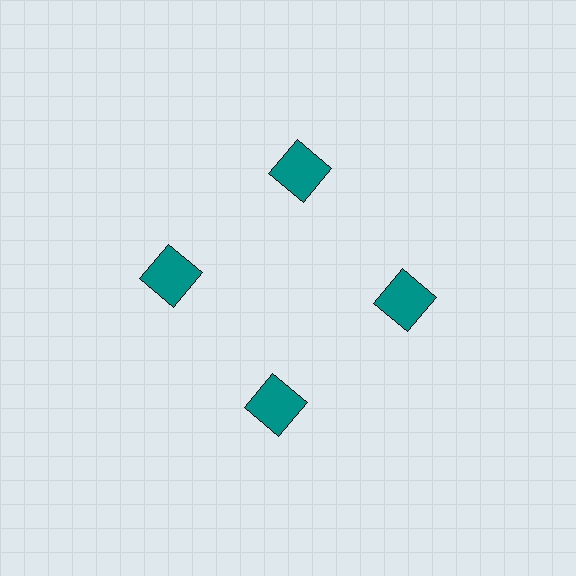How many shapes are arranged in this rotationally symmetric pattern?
There are 4 shapes, arranged in 4 groups of 1.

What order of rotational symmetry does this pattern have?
This pattern has 4-fold rotational symmetry.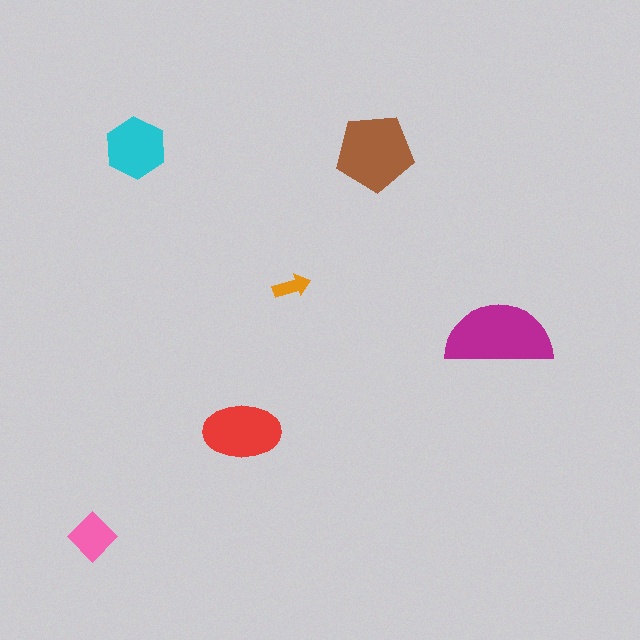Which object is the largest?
The magenta semicircle.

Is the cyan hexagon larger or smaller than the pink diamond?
Larger.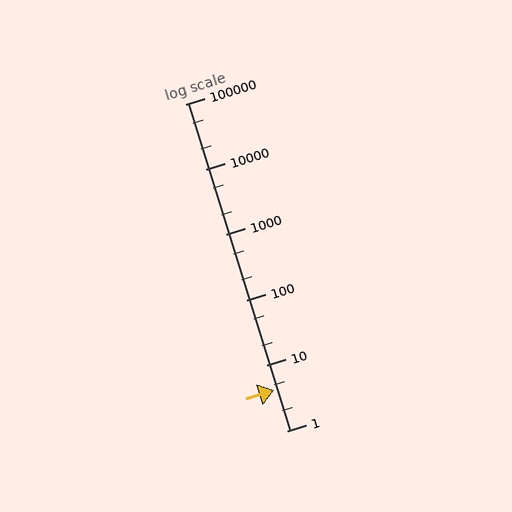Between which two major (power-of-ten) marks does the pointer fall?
The pointer is between 1 and 10.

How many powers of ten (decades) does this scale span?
The scale spans 5 decades, from 1 to 100000.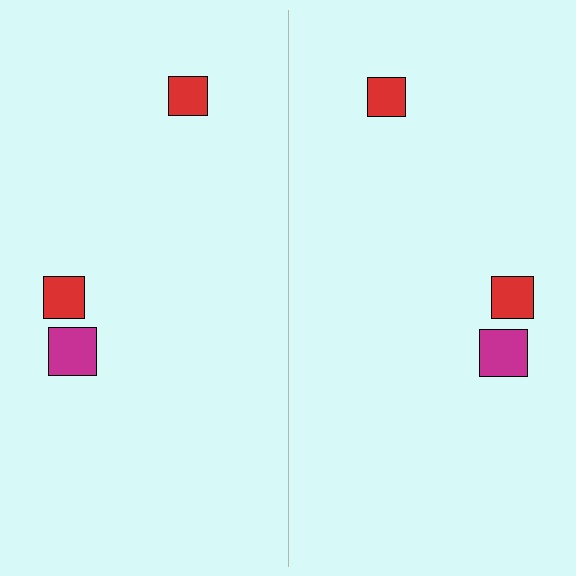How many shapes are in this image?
There are 6 shapes in this image.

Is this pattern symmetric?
Yes, this pattern has bilateral (reflection) symmetry.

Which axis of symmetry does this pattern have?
The pattern has a vertical axis of symmetry running through the center of the image.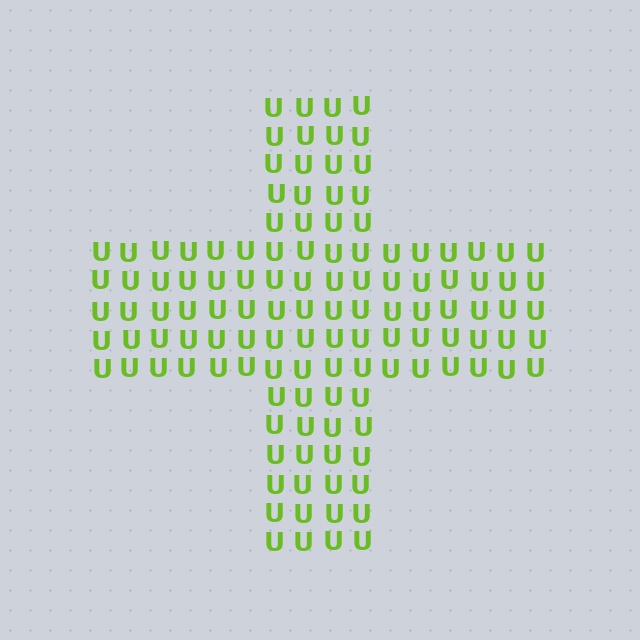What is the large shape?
The large shape is a cross.